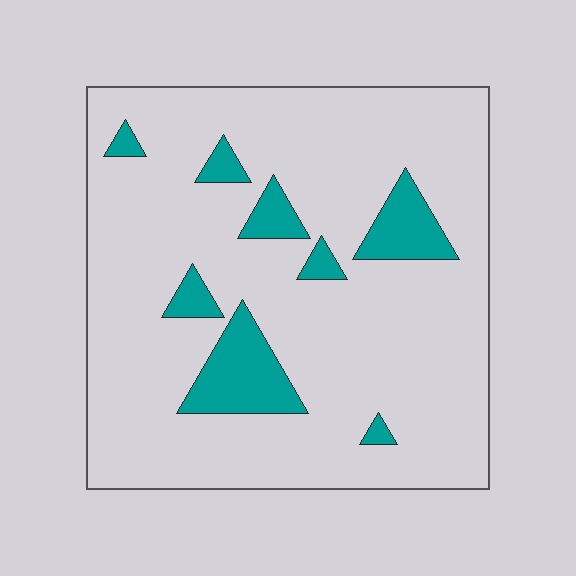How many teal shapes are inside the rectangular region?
8.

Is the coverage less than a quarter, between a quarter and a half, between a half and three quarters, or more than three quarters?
Less than a quarter.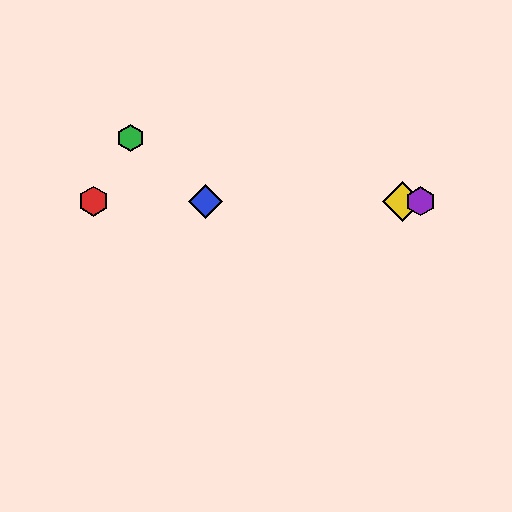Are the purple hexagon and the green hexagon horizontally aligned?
No, the purple hexagon is at y≈201 and the green hexagon is at y≈138.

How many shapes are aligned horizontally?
4 shapes (the red hexagon, the blue diamond, the yellow diamond, the purple hexagon) are aligned horizontally.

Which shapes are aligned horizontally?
The red hexagon, the blue diamond, the yellow diamond, the purple hexagon are aligned horizontally.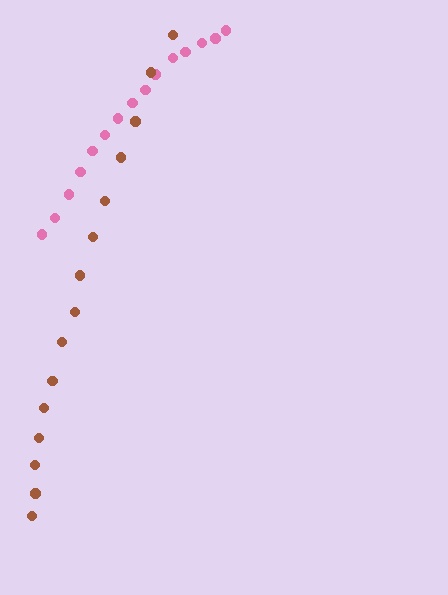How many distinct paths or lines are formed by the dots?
There are 2 distinct paths.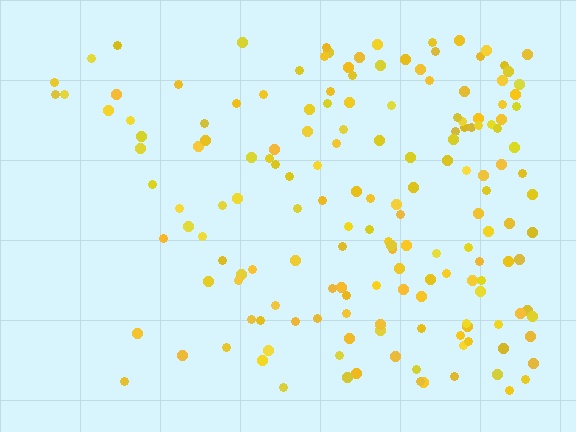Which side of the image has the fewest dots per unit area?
The left.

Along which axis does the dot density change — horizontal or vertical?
Horizontal.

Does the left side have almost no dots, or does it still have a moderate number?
Still a moderate number, just noticeably fewer than the right.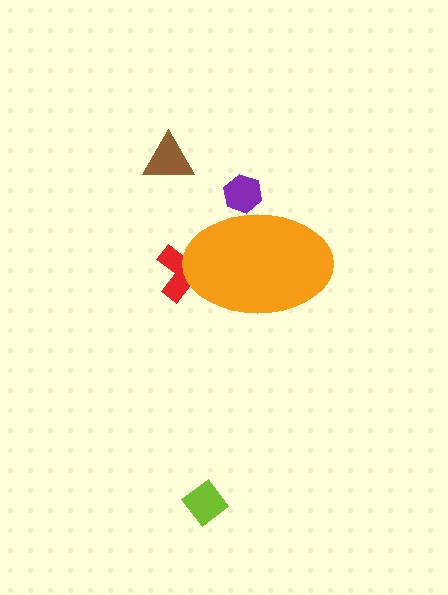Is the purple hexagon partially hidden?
Yes, the purple hexagon is partially hidden behind the orange ellipse.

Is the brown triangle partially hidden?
No, the brown triangle is fully visible.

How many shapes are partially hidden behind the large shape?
2 shapes are partially hidden.